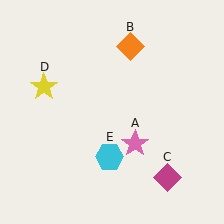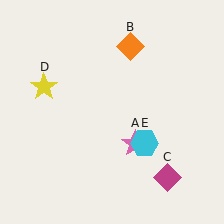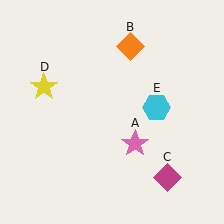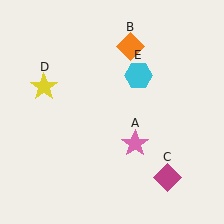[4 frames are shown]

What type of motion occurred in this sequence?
The cyan hexagon (object E) rotated counterclockwise around the center of the scene.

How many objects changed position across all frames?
1 object changed position: cyan hexagon (object E).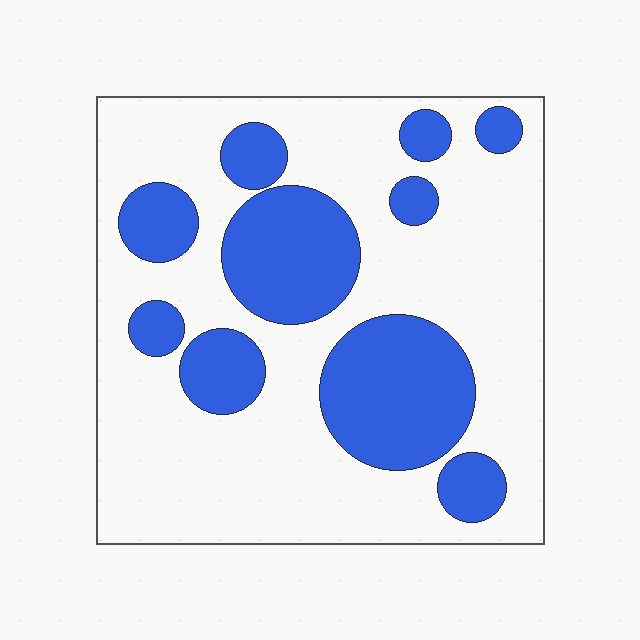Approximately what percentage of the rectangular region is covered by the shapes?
Approximately 30%.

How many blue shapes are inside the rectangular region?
10.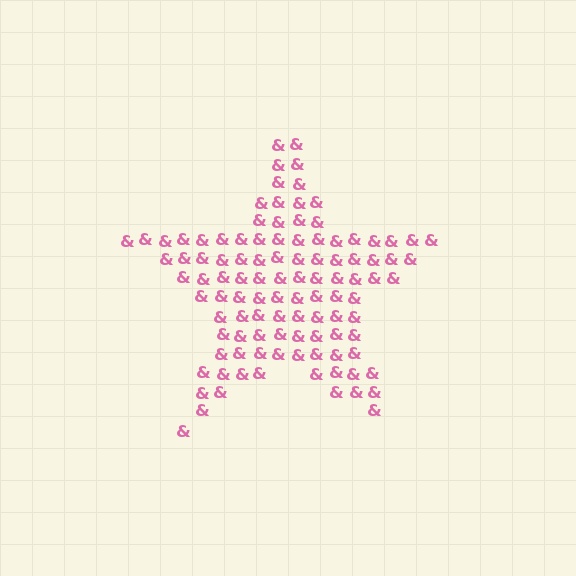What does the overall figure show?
The overall figure shows a star.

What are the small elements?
The small elements are ampersands.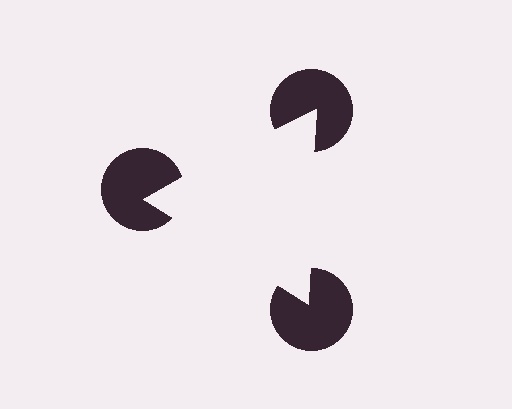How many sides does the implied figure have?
3 sides.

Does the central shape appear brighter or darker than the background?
It typically appears slightly brighter than the background, even though no actual brightness change is drawn.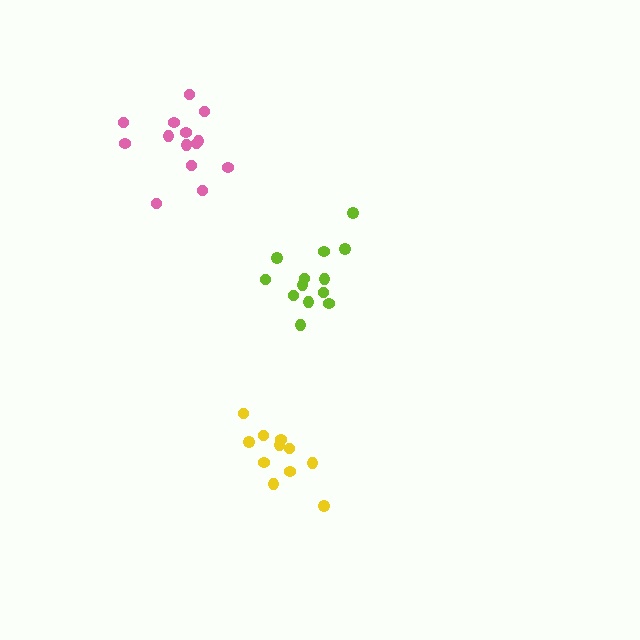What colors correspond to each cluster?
The clusters are colored: pink, lime, yellow.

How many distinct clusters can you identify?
There are 3 distinct clusters.